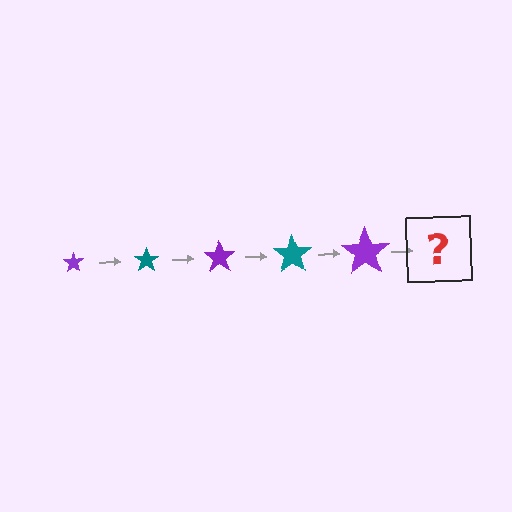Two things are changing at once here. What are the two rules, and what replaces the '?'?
The two rules are that the star grows larger each step and the color cycles through purple and teal. The '?' should be a teal star, larger than the previous one.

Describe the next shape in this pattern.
It should be a teal star, larger than the previous one.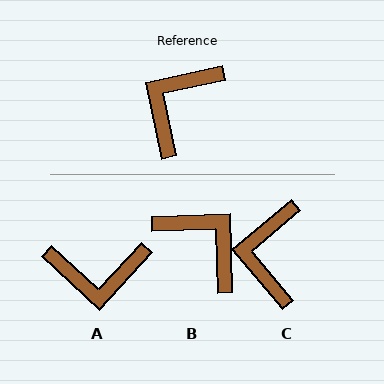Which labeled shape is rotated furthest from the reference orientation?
A, about 125 degrees away.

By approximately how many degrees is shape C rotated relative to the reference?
Approximately 28 degrees counter-clockwise.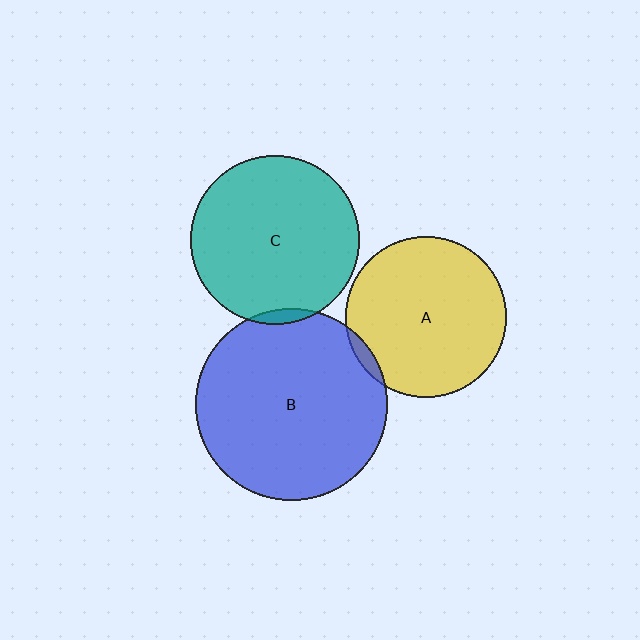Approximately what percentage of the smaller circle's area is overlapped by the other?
Approximately 5%.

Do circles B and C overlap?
Yes.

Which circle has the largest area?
Circle B (blue).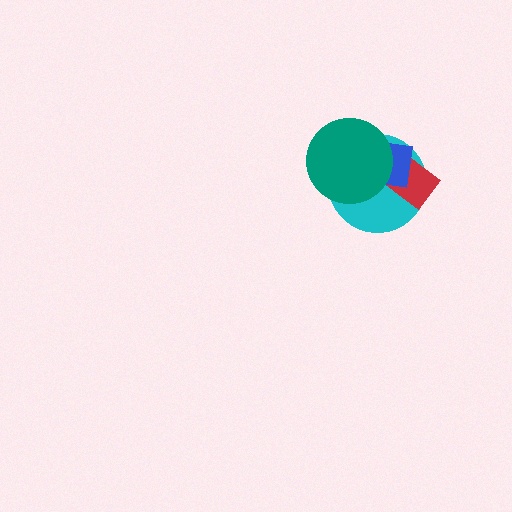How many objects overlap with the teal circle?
3 objects overlap with the teal circle.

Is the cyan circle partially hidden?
Yes, it is partially covered by another shape.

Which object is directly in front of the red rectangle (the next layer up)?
The blue square is directly in front of the red rectangle.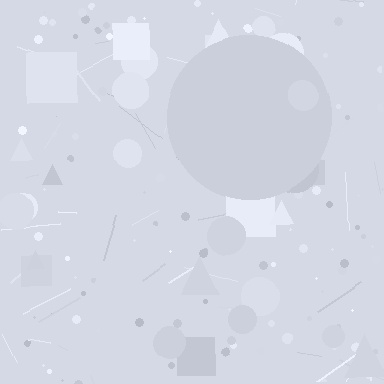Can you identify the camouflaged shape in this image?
The camouflaged shape is a circle.